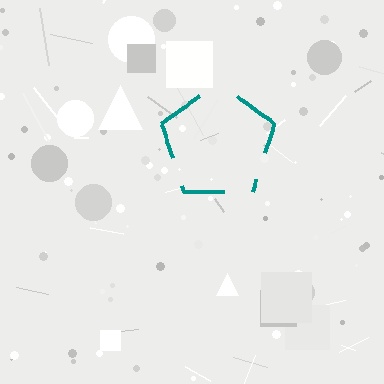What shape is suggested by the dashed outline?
The dashed outline suggests a pentagon.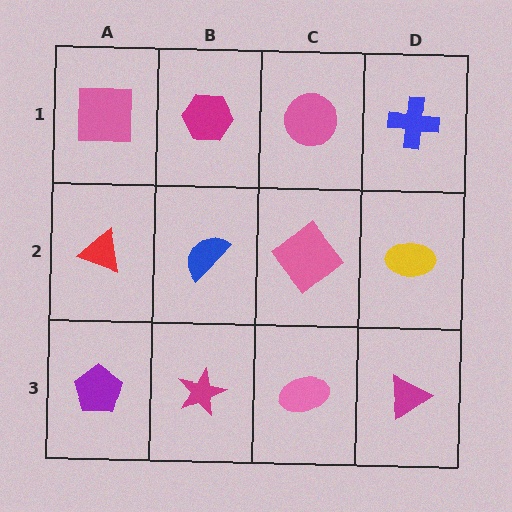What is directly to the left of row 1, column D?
A pink circle.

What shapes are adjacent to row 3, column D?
A yellow ellipse (row 2, column D), a pink ellipse (row 3, column C).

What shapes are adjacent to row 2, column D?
A blue cross (row 1, column D), a magenta triangle (row 3, column D), a pink diamond (row 2, column C).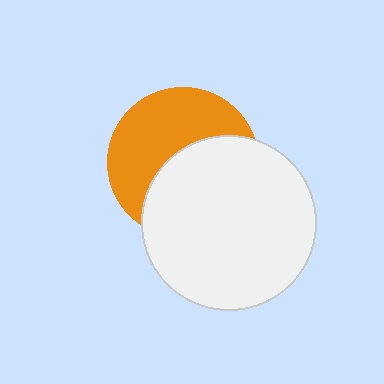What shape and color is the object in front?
The object in front is a white circle.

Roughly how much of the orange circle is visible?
About half of it is visible (roughly 50%).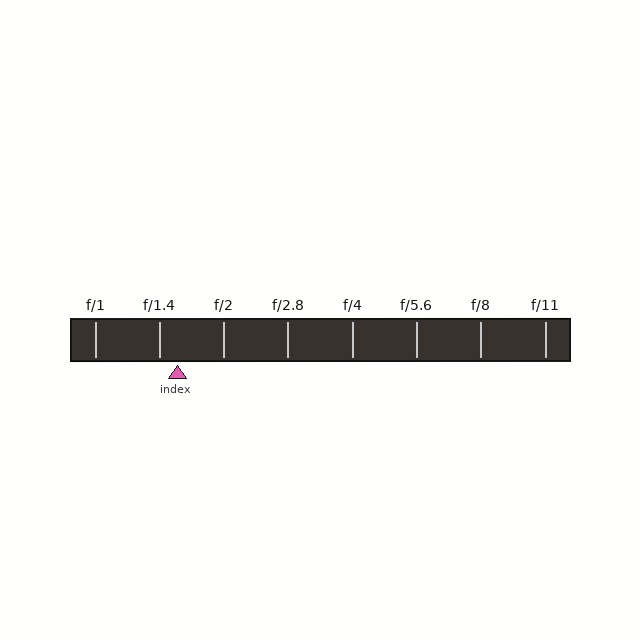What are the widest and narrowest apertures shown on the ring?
The widest aperture shown is f/1 and the narrowest is f/11.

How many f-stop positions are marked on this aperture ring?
There are 8 f-stop positions marked.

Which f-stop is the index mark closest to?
The index mark is closest to f/1.4.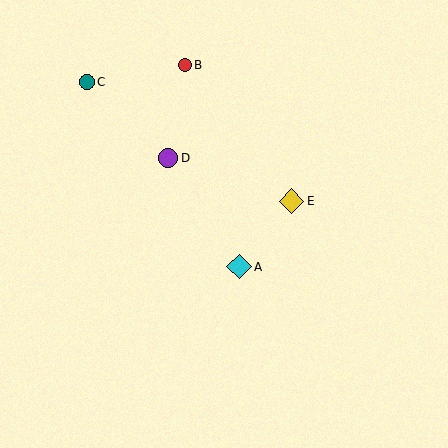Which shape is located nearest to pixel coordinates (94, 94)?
The teal circle (labeled C) at (87, 82) is nearest to that location.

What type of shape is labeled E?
Shape E is a yellow diamond.